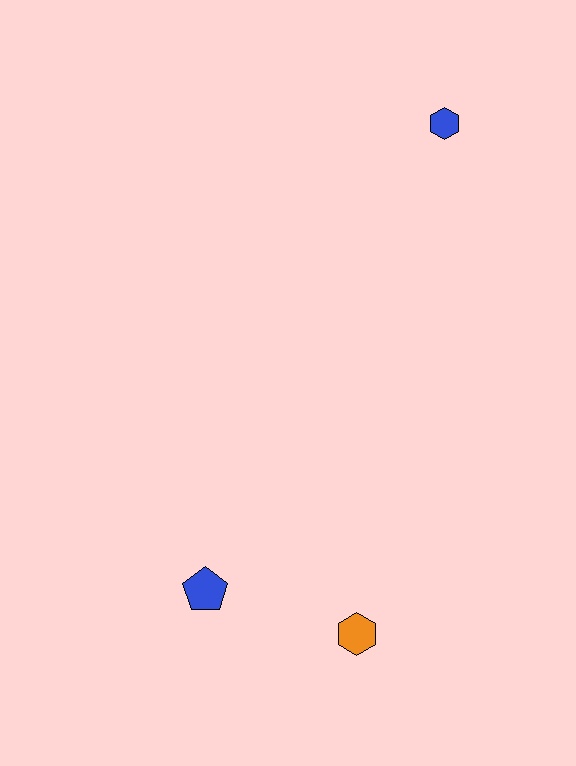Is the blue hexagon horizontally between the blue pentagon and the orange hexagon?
No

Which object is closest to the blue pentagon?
The orange hexagon is closest to the blue pentagon.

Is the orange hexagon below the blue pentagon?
Yes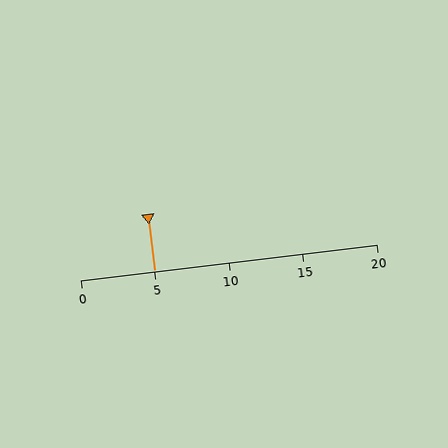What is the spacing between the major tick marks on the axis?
The major ticks are spaced 5 apart.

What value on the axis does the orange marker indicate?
The marker indicates approximately 5.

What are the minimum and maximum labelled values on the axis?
The axis runs from 0 to 20.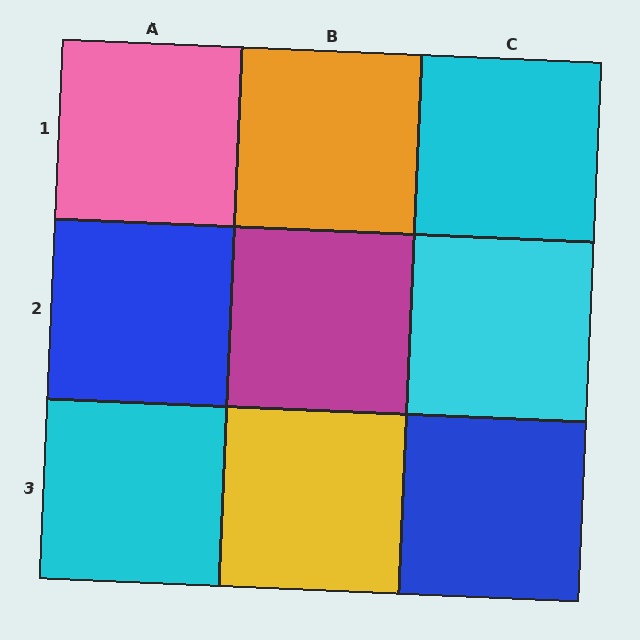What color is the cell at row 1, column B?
Orange.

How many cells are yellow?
1 cell is yellow.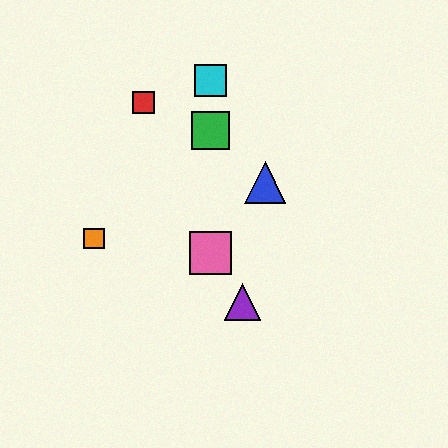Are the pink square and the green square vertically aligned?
Yes, both are at x≈210.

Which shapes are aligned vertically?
The green square, the yellow triangle, the cyan square, the pink square are aligned vertically.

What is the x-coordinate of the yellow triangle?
The yellow triangle is at x≈210.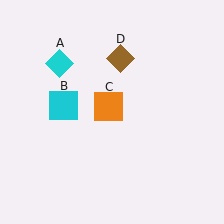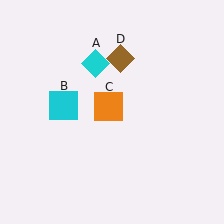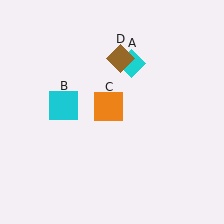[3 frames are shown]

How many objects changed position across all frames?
1 object changed position: cyan diamond (object A).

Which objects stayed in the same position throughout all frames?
Cyan square (object B) and orange square (object C) and brown diamond (object D) remained stationary.